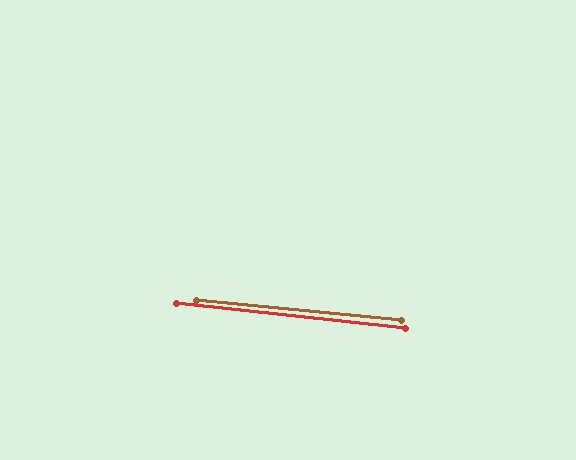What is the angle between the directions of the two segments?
Approximately 1 degree.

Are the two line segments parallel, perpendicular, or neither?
Parallel — their directions differ by only 0.7°.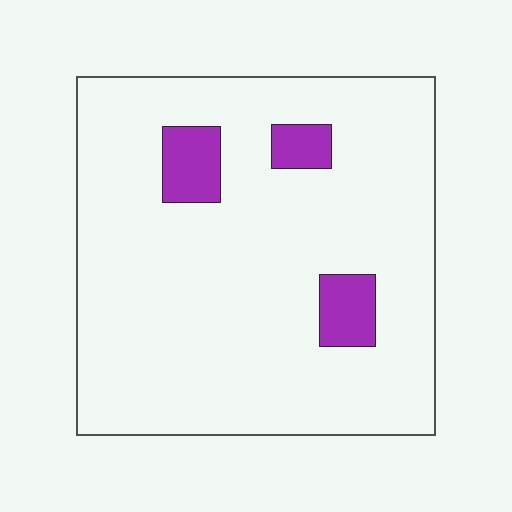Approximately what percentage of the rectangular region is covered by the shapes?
Approximately 10%.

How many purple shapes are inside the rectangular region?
3.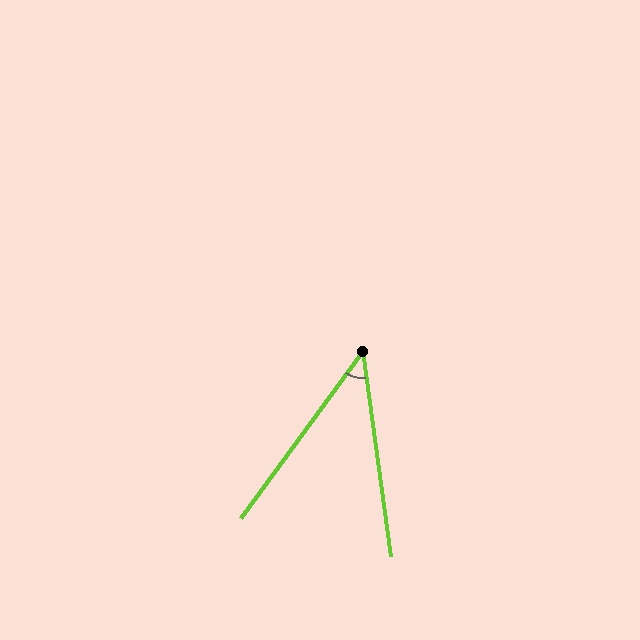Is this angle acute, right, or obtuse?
It is acute.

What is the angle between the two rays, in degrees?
Approximately 44 degrees.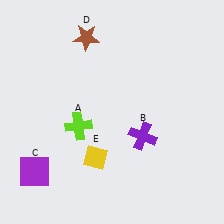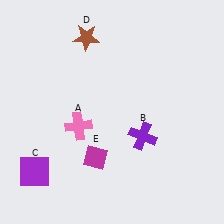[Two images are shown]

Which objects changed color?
A changed from lime to pink. E changed from yellow to magenta.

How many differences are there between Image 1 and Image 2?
There are 2 differences between the two images.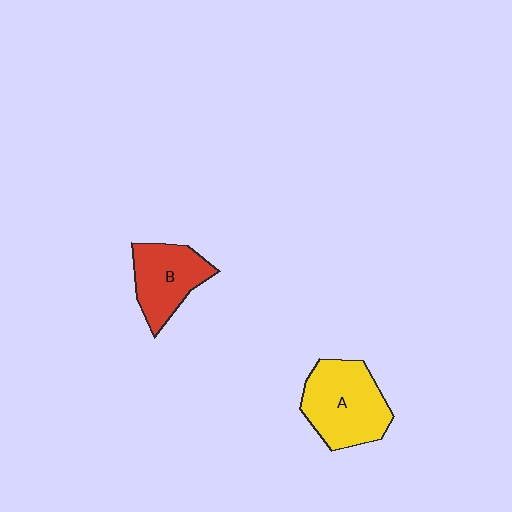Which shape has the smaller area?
Shape B (red).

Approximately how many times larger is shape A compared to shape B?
Approximately 1.3 times.